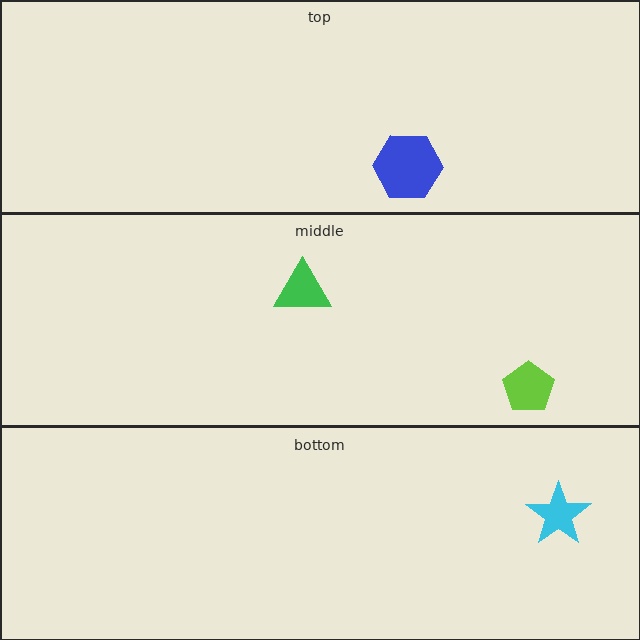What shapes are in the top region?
The blue hexagon.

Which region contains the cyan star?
The bottom region.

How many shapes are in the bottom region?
1.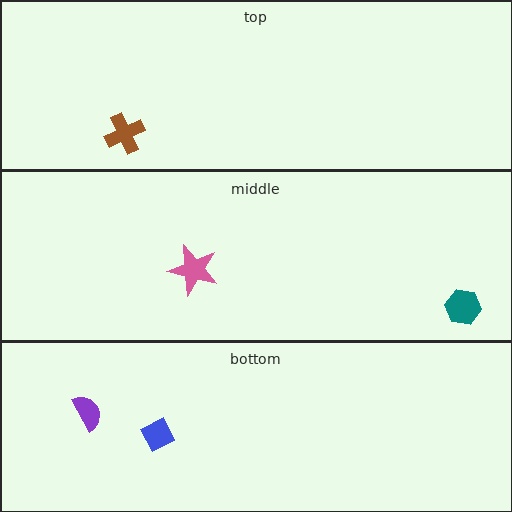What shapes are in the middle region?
The teal hexagon, the pink star.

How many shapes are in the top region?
1.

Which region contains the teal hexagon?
The middle region.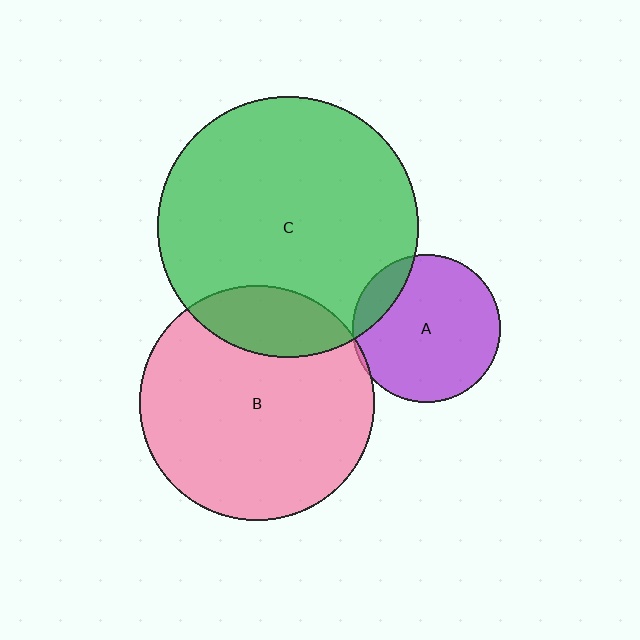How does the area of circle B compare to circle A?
Approximately 2.5 times.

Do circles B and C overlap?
Yes.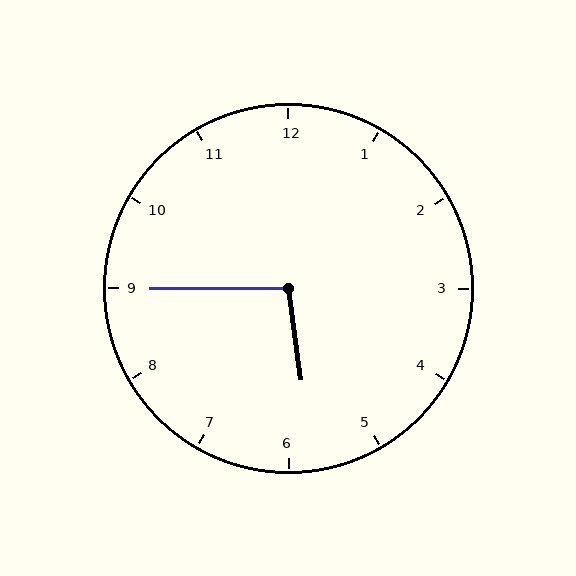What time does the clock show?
5:45.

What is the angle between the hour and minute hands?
Approximately 98 degrees.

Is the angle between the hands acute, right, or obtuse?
It is obtuse.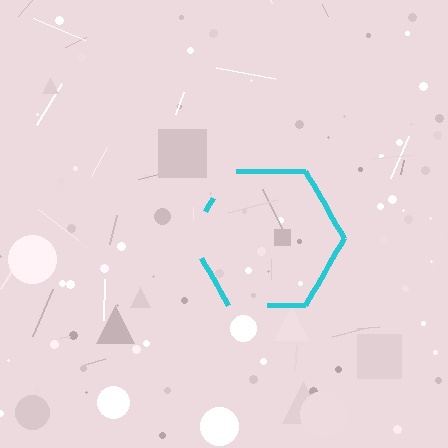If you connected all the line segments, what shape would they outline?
They would outline a hexagon.